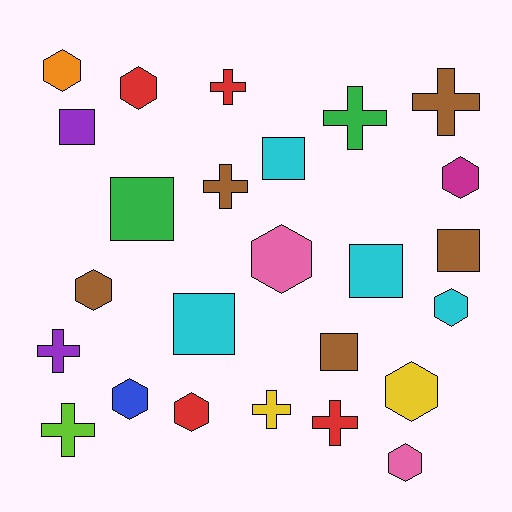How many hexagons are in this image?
There are 10 hexagons.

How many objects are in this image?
There are 25 objects.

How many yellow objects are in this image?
There are 2 yellow objects.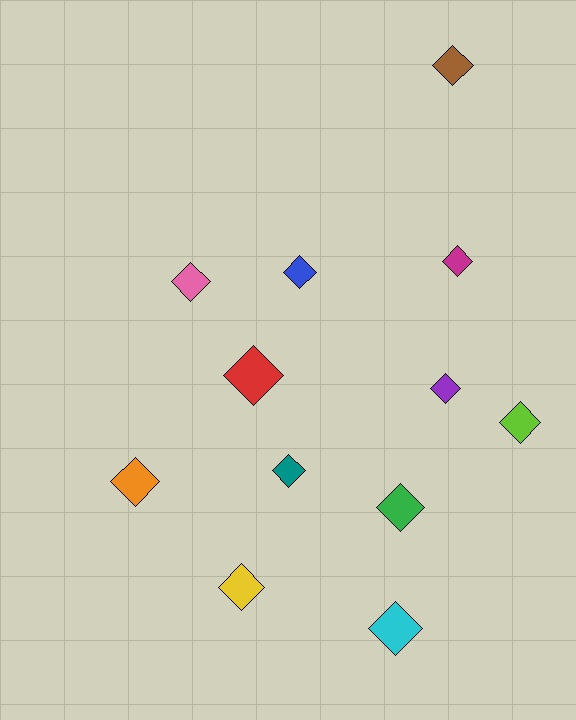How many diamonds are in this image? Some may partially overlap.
There are 12 diamonds.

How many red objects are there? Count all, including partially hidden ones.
There is 1 red object.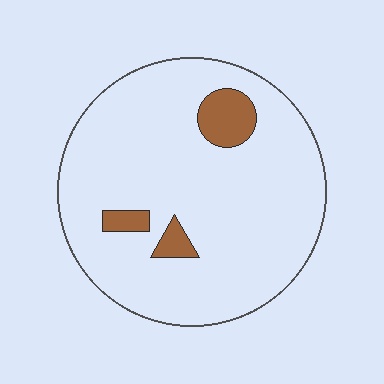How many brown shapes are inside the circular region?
3.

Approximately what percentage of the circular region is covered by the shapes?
Approximately 10%.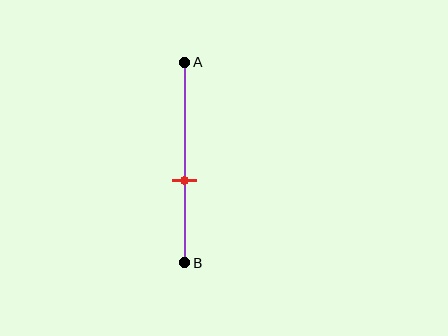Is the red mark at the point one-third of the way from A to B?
No, the mark is at about 60% from A, not at the 33% one-third point.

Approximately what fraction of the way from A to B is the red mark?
The red mark is approximately 60% of the way from A to B.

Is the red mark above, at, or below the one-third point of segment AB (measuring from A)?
The red mark is below the one-third point of segment AB.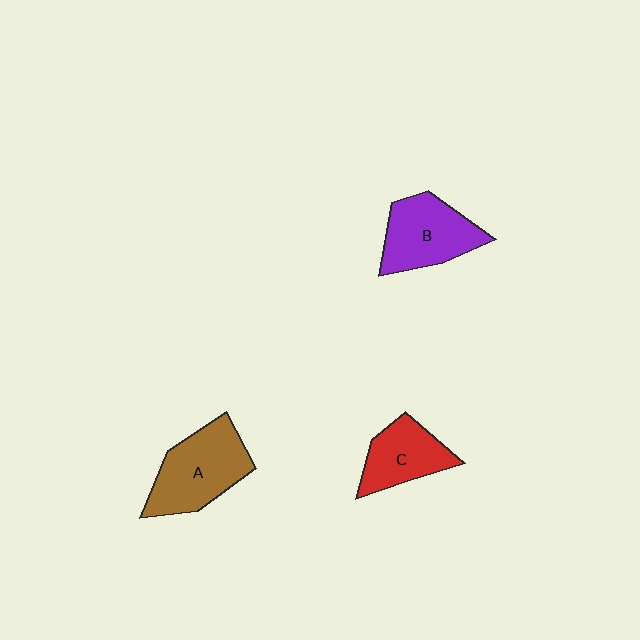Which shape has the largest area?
Shape A (brown).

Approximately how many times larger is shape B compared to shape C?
Approximately 1.3 times.